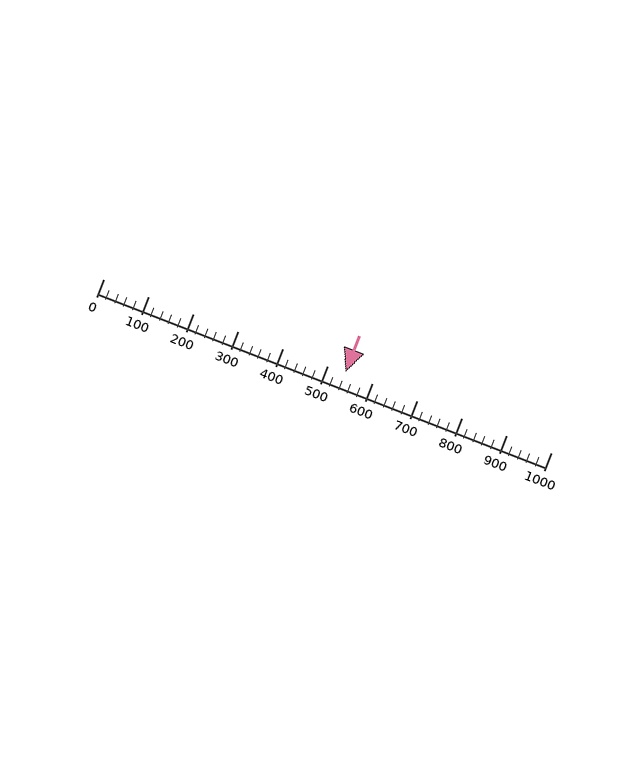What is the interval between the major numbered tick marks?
The major tick marks are spaced 100 units apart.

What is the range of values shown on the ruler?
The ruler shows values from 0 to 1000.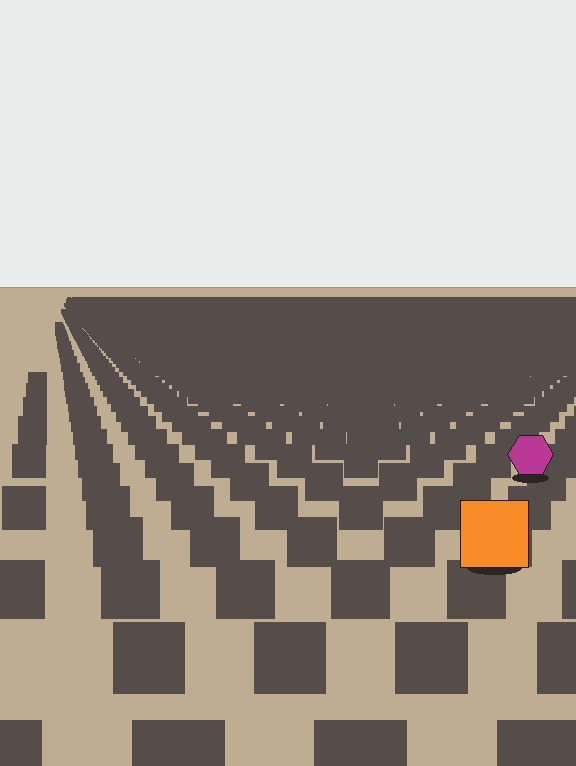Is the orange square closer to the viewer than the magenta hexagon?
Yes. The orange square is closer — you can tell from the texture gradient: the ground texture is coarser near it.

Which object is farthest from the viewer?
The magenta hexagon is farthest from the viewer. It appears smaller and the ground texture around it is denser.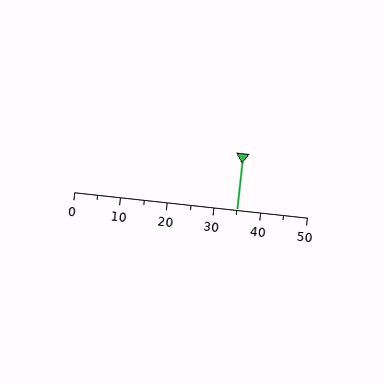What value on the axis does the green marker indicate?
The marker indicates approximately 35.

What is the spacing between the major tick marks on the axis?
The major ticks are spaced 10 apart.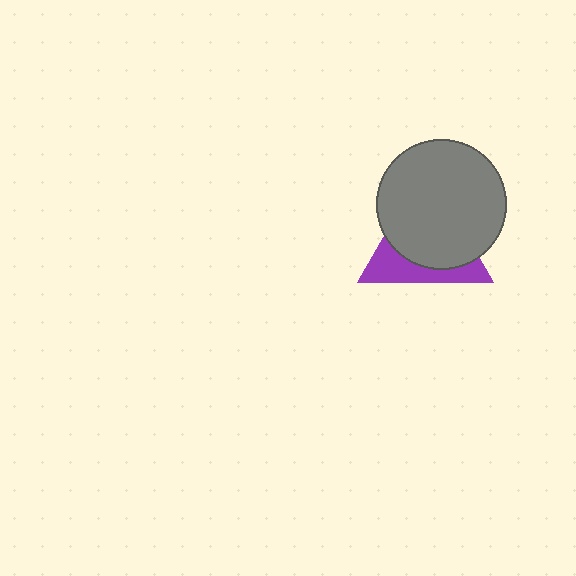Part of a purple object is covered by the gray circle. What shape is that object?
It is a triangle.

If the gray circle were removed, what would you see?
You would see the complete purple triangle.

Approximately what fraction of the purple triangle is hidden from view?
Roughly 65% of the purple triangle is hidden behind the gray circle.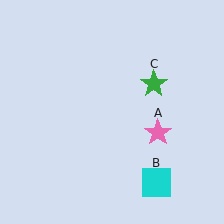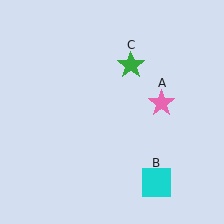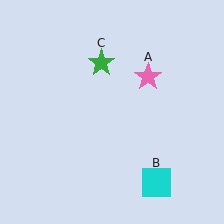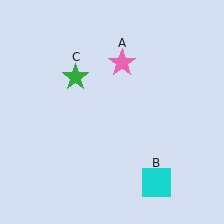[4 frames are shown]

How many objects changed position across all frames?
2 objects changed position: pink star (object A), green star (object C).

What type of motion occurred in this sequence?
The pink star (object A), green star (object C) rotated counterclockwise around the center of the scene.